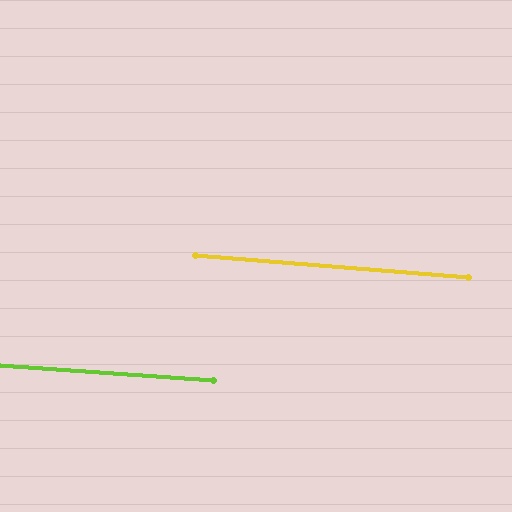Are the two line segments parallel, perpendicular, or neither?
Parallel — their directions differ by only 0.4°.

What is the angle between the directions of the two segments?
Approximately 0 degrees.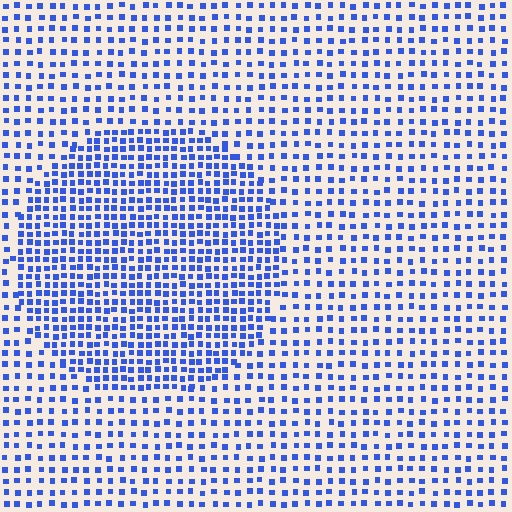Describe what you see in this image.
The image contains small blue elements arranged at two different densities. A circle-shaped region is visible where the elements are more densely packed than the surrounding area.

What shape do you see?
I see a circle.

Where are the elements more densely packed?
The elements are more densely packed inside the circle boundary.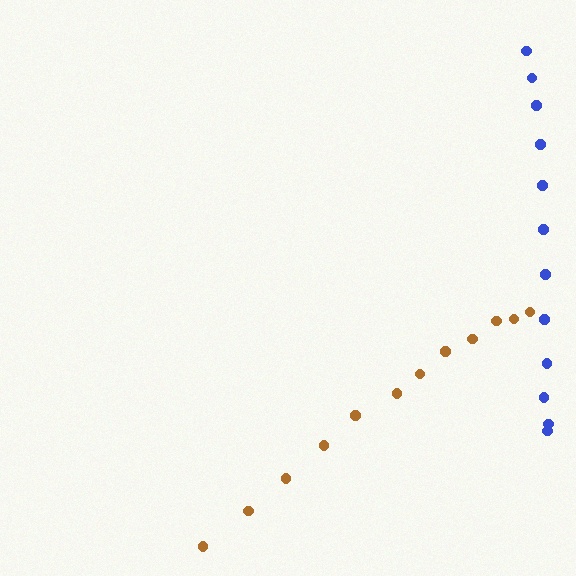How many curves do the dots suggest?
There are 2 distinct paths.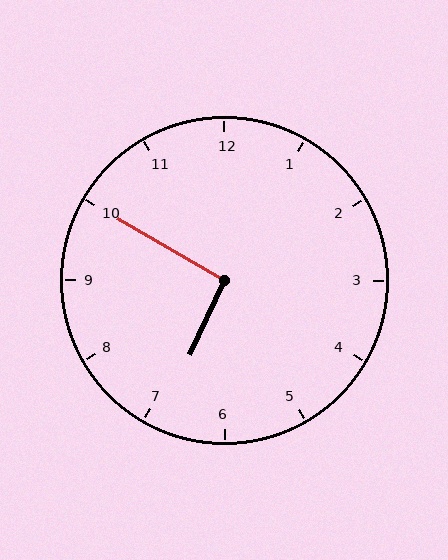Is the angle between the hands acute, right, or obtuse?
It is right.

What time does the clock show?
6:50.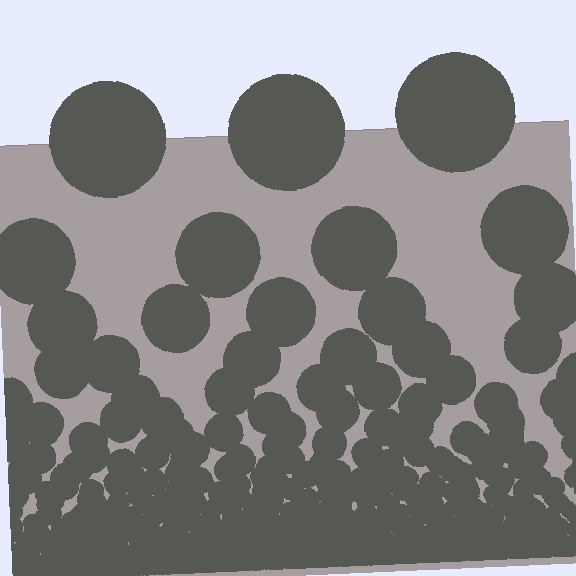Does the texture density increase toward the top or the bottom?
Density increases toward the bottom.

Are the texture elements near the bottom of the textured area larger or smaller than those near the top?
Smaller. The gradient is inverted — elements near the bottom are smaller and denser.